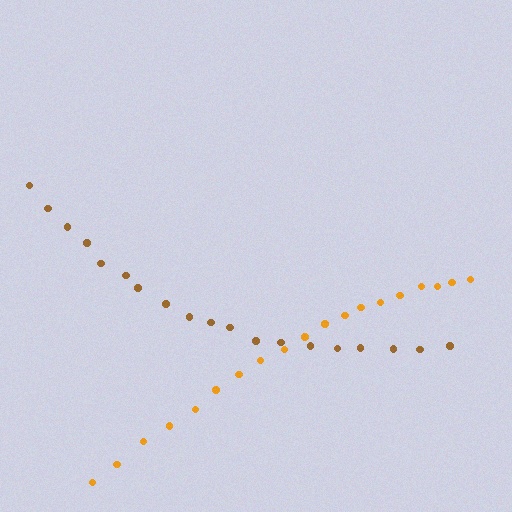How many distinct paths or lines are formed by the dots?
There are 2 distinct paths.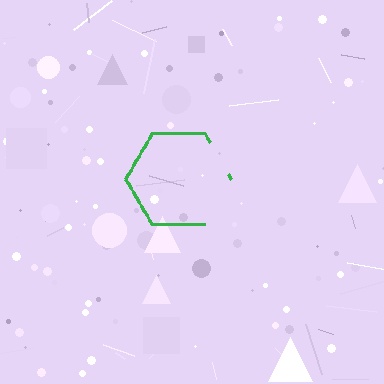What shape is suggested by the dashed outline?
The dashed outline suggests a hexagon.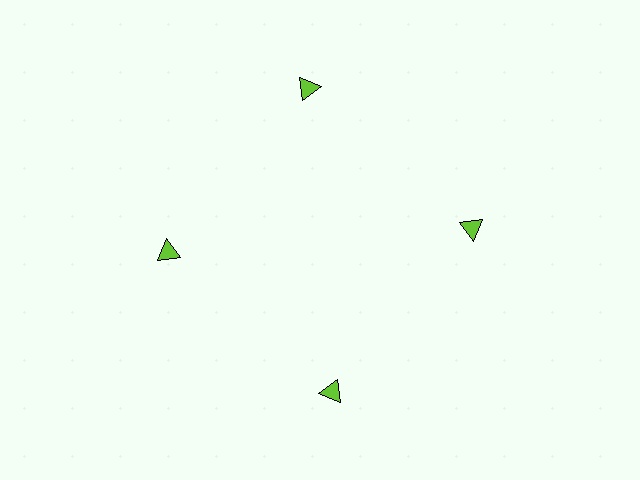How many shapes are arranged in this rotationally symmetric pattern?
There are 4 shapes, arranged in 4 groups of 1.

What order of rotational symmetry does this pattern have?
This pattern has 4-fold rotational symmetry.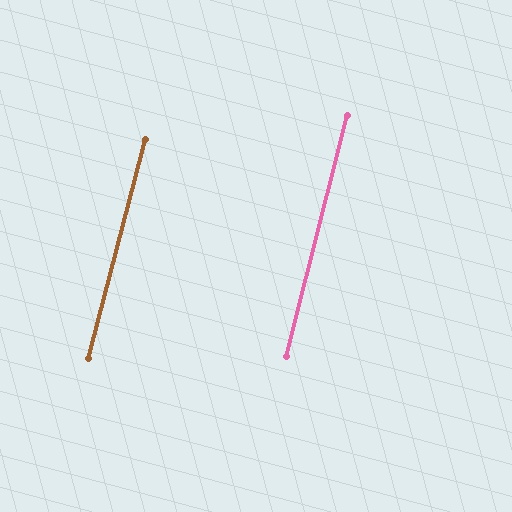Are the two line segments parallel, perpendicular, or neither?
Parallel — their directions differ by only 0.5°.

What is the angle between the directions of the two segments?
Approximately 0 degrees.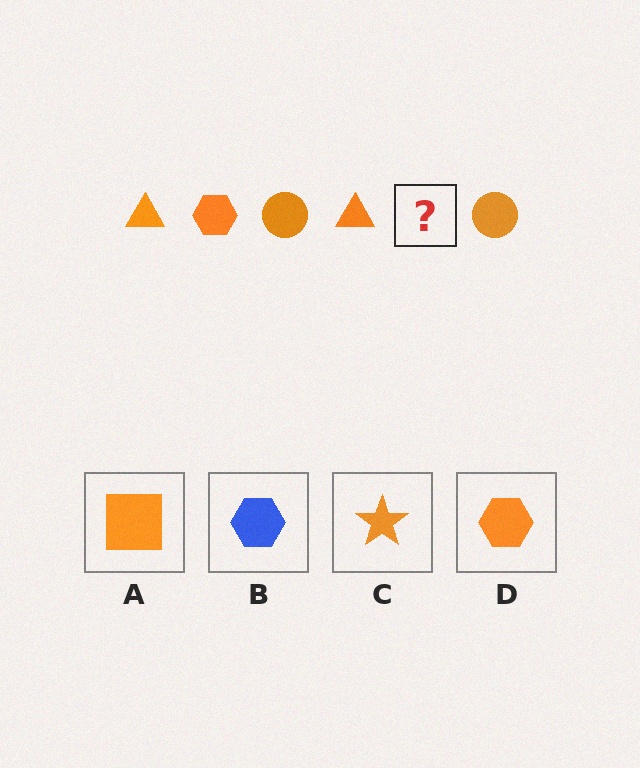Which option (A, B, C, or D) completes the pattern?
D.